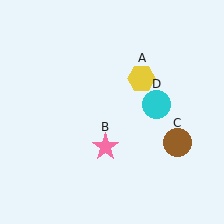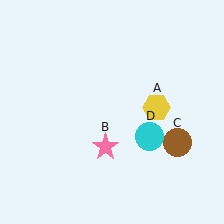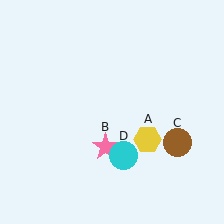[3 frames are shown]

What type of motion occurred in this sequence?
The yellow hexagon (object A), cyan circle (object D) rotated clockwise around the center of the scene.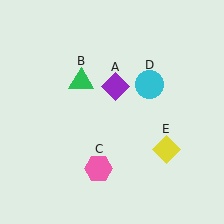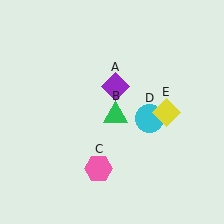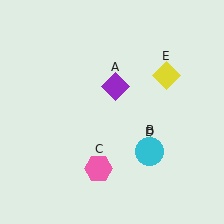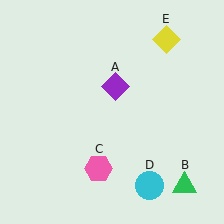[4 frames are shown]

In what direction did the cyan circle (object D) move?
The cyan circle (object D) moved down.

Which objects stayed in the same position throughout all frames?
Purple diamond (object A) and pink hexagon (object C) remained stationary.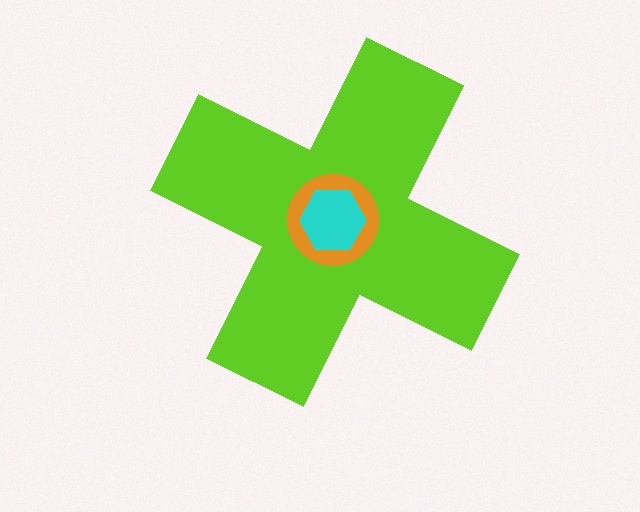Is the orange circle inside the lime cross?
Yes.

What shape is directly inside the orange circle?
The cyan hexagon.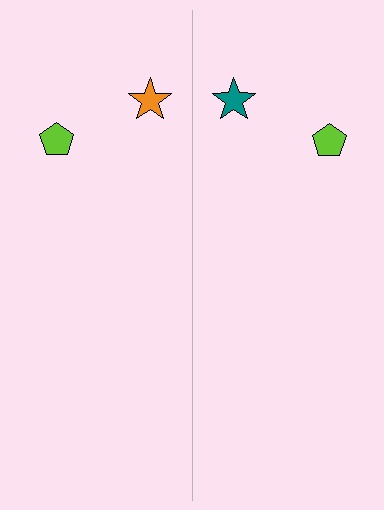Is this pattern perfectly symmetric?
No, the pattern is not perfectly symmetric. The teal star on the right side breaks the symmetry — its mirror counterpart is orange.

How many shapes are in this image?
There are 4 shapes in this image.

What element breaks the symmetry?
The teal star on the right side breaks the symmetry — its mirror counterpart is orange.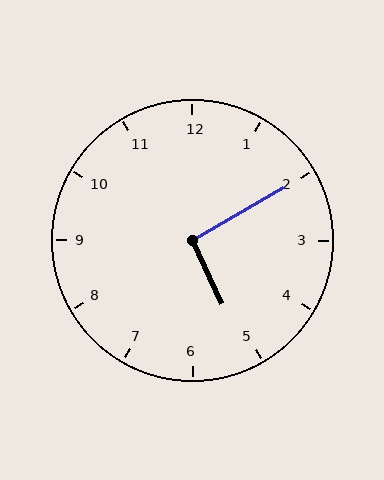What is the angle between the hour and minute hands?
Approximately 95 degrees.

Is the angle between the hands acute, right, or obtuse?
It is right.